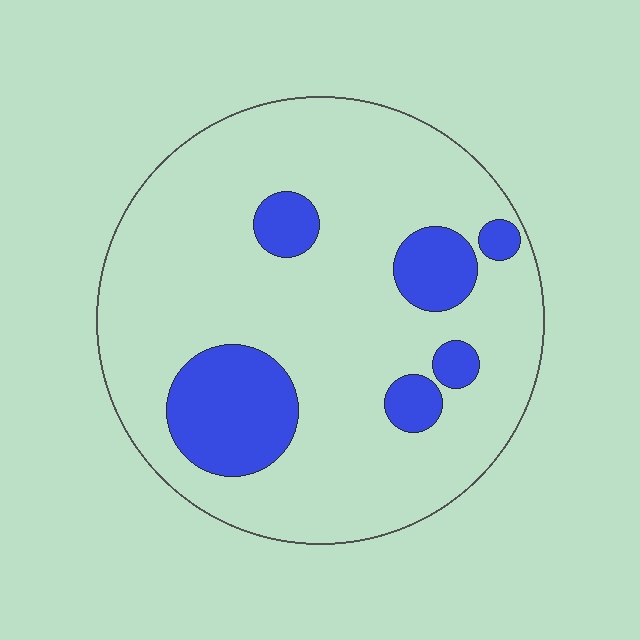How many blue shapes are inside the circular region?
6.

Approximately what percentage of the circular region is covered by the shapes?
Approximately 20%.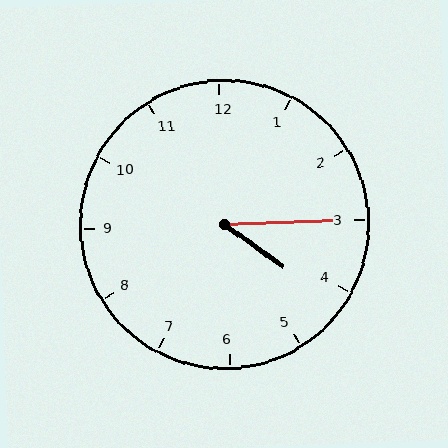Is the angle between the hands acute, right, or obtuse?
It is acute.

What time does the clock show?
4:15.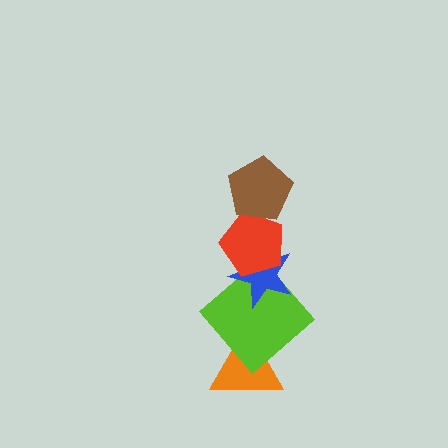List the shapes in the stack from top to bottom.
From top to bottom: the brown pentagon, the red pentagon, the blue star, the lime diamond, the orange triangle.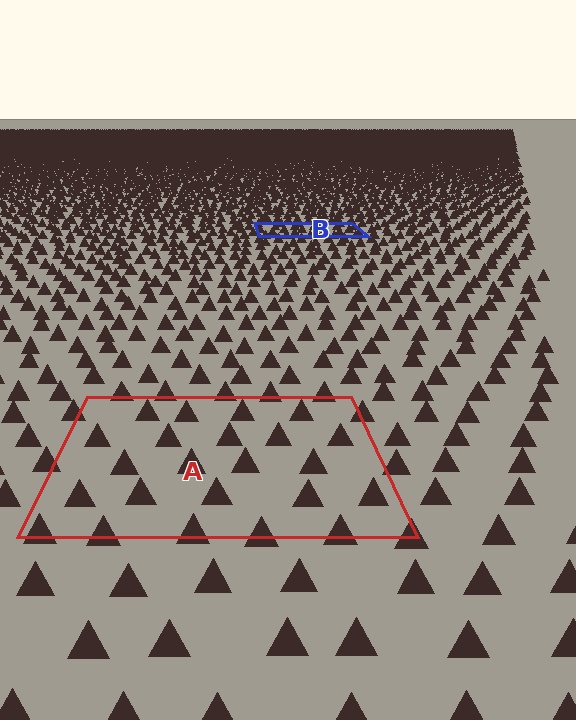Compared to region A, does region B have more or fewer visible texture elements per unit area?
Region B has more texture elements per unit area — they are packed more densely because it is farther away.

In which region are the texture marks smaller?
The texture marks are smaller in region B, because it is farther away.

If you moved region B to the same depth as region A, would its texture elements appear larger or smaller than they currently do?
They would appear larger. At a closer depth, the same texture elements are projected at a bigger on-screen size.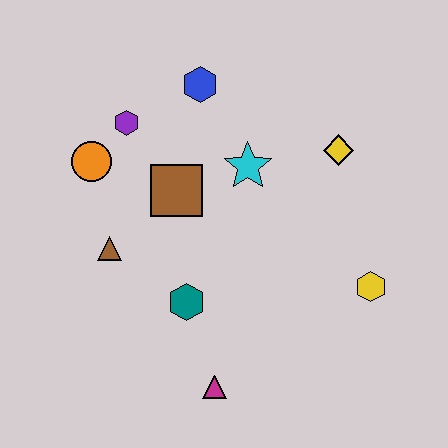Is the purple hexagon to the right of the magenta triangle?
No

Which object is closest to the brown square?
The cyan star is closest to the brown square.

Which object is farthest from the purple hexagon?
The yellow hexagon is farthest from the purple hexagon.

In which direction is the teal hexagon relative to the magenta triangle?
The teal hexagon is above the magenta triangle.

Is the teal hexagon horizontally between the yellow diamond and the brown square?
Yes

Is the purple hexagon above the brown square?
Yes